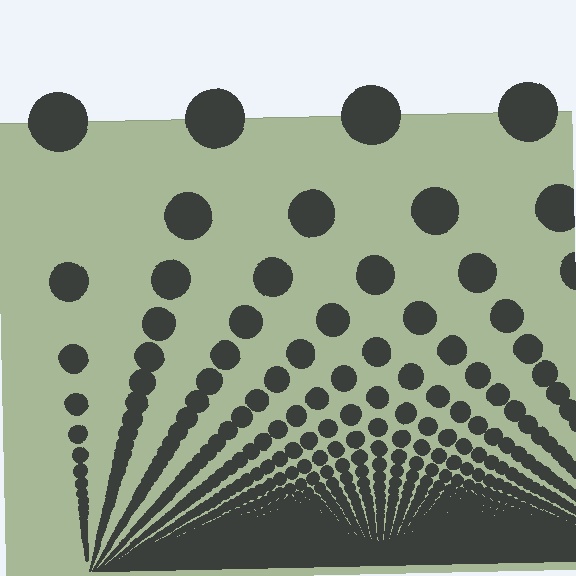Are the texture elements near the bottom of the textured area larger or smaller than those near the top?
Smaller. The gradient is inverted — elements near the bottom are smaller and denser.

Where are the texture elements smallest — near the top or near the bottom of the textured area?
Near the bottom.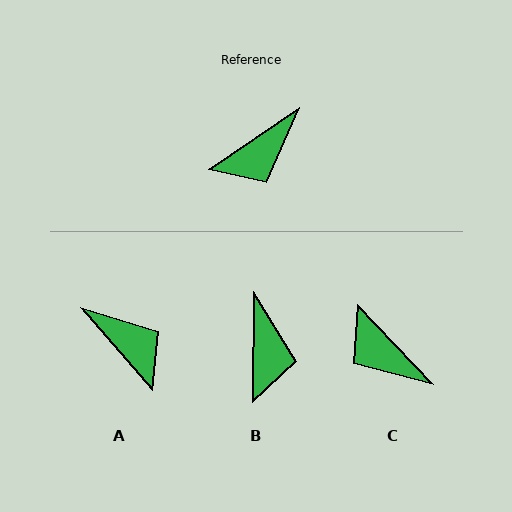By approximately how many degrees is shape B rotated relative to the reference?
Approximately 55 degrees counter-clockwise.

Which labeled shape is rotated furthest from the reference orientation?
A, about 97 degrees away.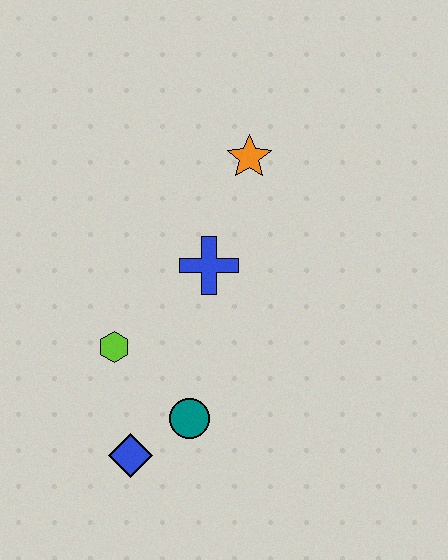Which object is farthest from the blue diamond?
The orange star is farthest from the blue diamond.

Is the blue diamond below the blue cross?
Yes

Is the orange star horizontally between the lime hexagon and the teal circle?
No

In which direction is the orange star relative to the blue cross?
The orange star is above the blue cross.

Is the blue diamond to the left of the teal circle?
Yes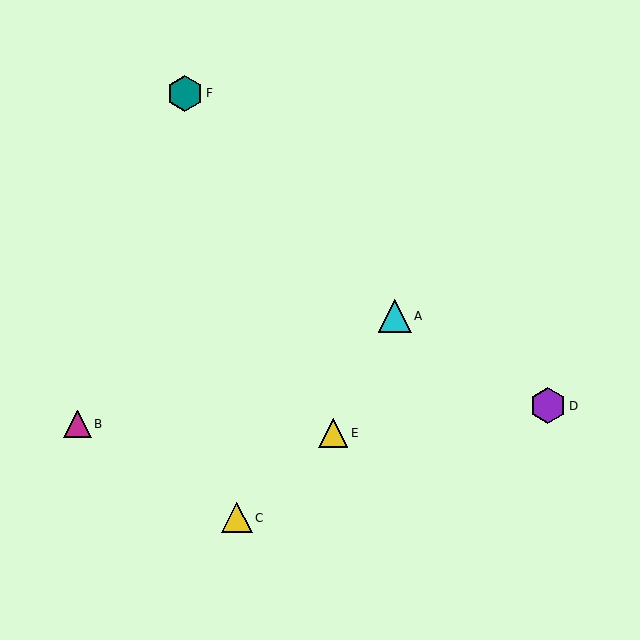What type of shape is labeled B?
Shape B is a magenta triangle.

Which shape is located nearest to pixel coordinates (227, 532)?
The yellow triangle (labeled C) at (237, 518) is nearest to that location.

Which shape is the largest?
The purple hexagon (labeled D) is the largest.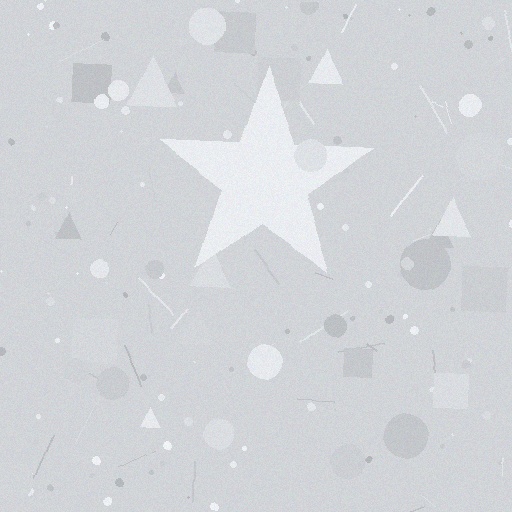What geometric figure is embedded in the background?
A star is embedded in the background.